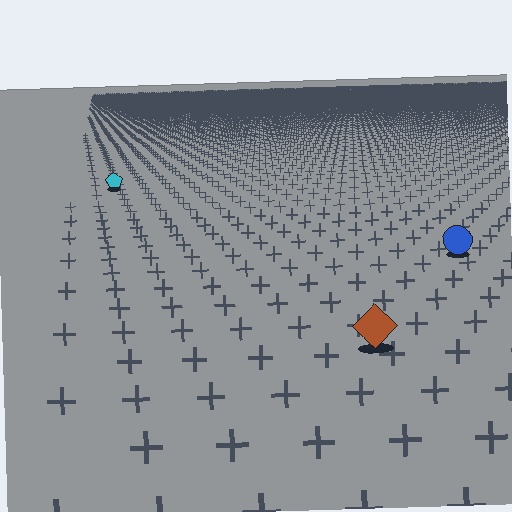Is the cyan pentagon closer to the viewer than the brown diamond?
No. The brown diamond is closer — you can tell from the texture gradient: the ground texture is coarser near it.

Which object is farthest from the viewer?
The cyan pentagon is farthest from the viewer. It appears smaller and the ground texture around it is denser.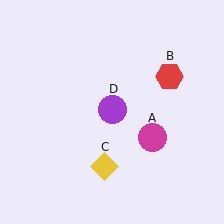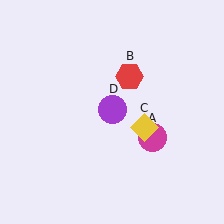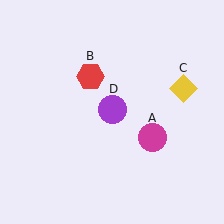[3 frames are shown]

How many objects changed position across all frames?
2 objects changed position: red hexagon (object B), yellow diamond (object C).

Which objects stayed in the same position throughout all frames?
Magenta circle (object A) and purple circle (object D) remained stationary.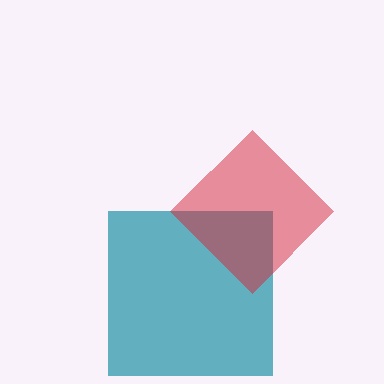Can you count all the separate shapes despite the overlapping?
Yes, there are 2 separate shapes.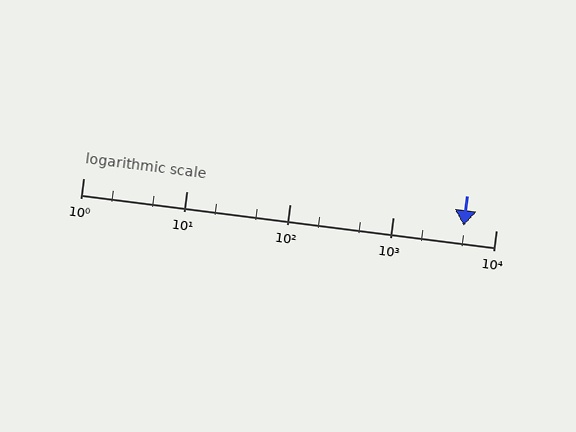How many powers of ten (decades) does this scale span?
The scale spans 4 decades, from 1 to 10000.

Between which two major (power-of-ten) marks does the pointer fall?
The pointer is between 1000 and 10000.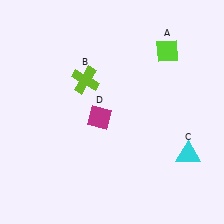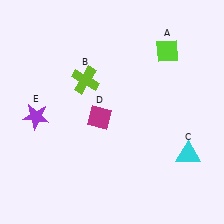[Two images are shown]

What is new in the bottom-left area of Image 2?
A purple star (E) was added in the bottom-left area of Image 2.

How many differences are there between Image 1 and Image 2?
There is 1 difference between the two images.